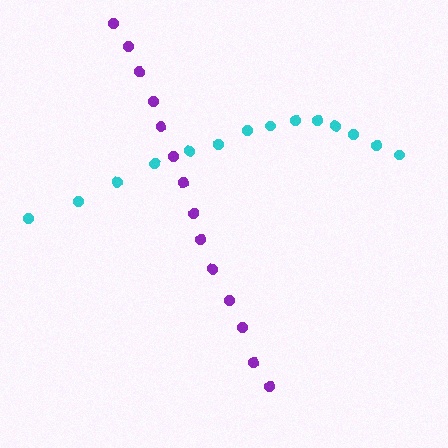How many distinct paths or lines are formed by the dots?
There are 2 distinct paths.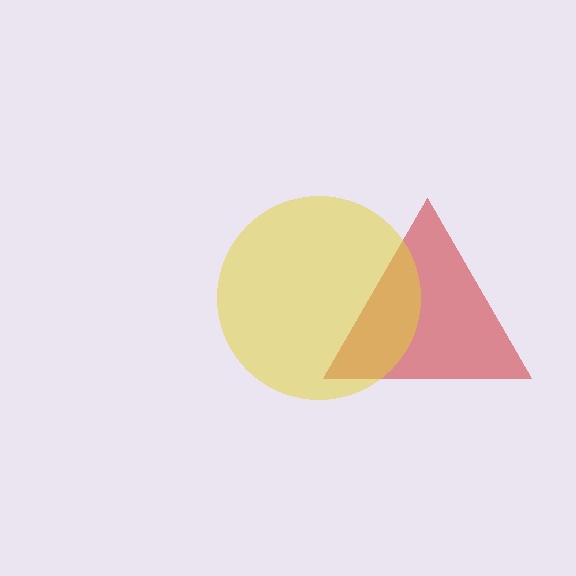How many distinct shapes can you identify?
There are 2 distinct shapes: a red triangle, a yellow circle.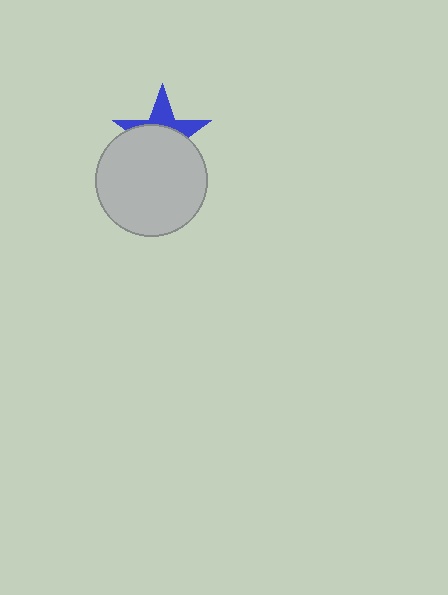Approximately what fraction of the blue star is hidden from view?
Roughly 61% of the blue star is hidden behind the light gray circle.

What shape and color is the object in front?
The object in front is a light gray circle.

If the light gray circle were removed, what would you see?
You would see the complete blue star.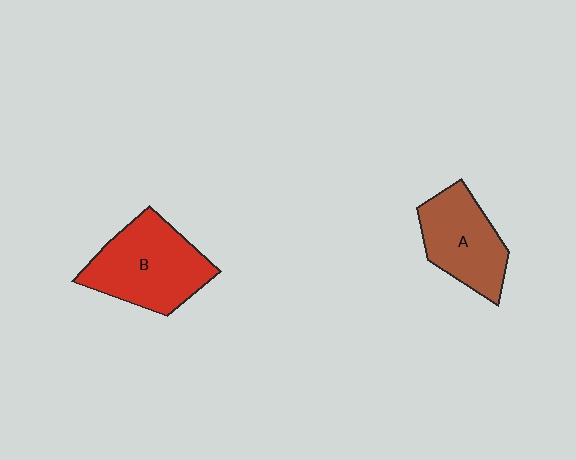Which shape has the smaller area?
Shape A (brown).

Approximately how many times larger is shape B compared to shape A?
Approximately 1.3 times.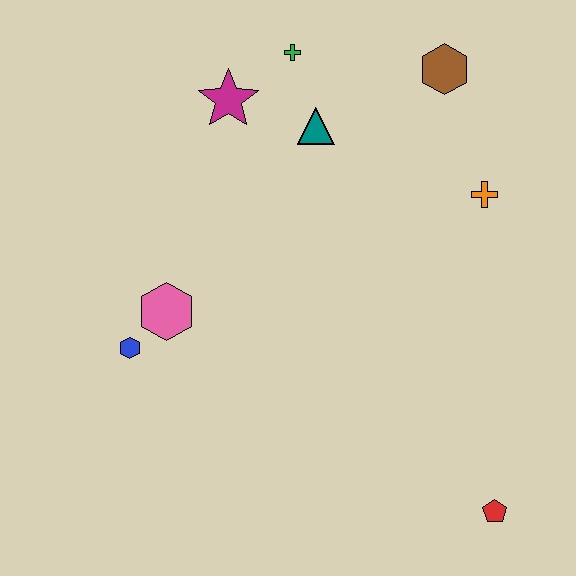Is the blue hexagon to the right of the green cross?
No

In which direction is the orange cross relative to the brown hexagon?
The orange cross is below the brown hexagon.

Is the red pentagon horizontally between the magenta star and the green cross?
No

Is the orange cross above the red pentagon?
Yes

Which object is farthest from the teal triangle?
The red pentagon is farthest from the teal triangle.